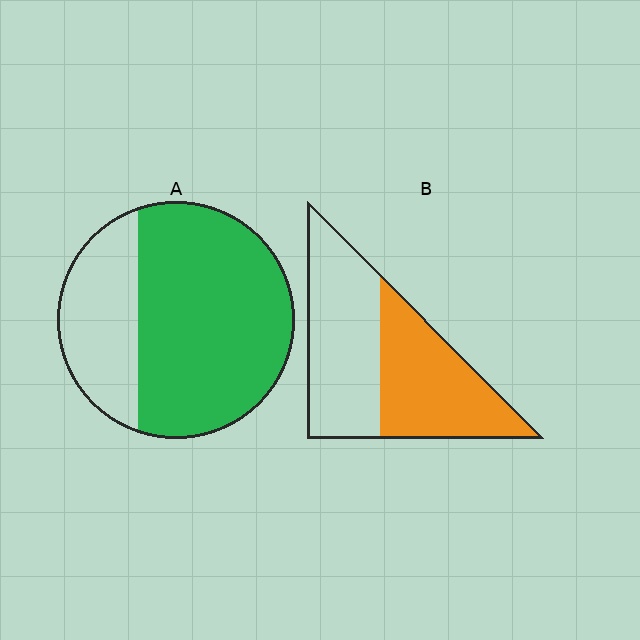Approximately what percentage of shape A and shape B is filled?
A is approximately 70% and B is approximately 50%.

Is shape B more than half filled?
Roughly half.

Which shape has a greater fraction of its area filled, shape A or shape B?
Shape A.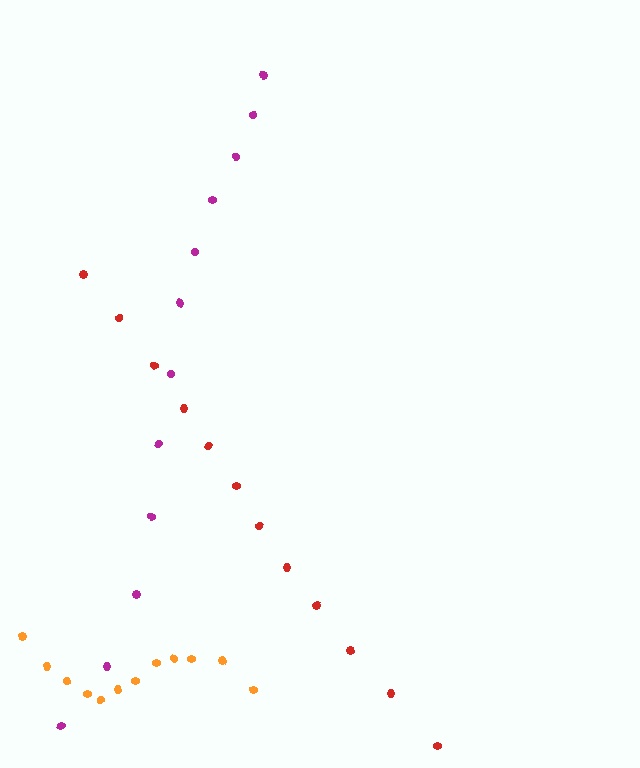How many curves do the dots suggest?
There are 3 distinct paths.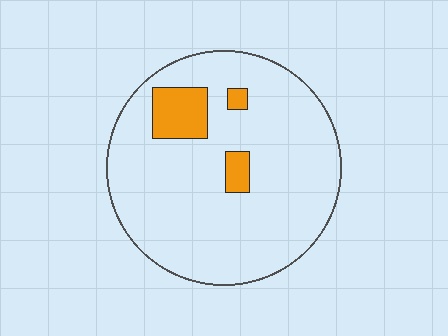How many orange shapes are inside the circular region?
3.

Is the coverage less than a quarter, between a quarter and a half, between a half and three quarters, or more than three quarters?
Less than a quarter.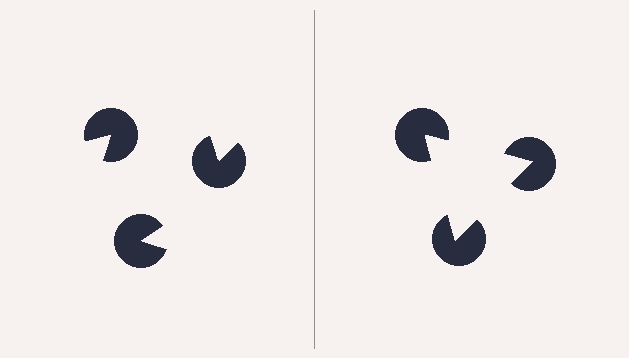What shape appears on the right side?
An illusory triangle.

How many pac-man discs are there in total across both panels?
6 — 3 on each side.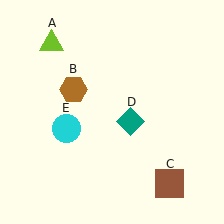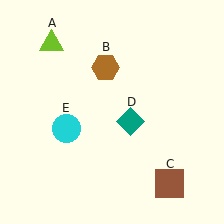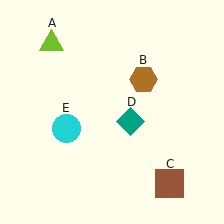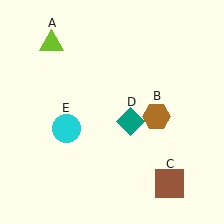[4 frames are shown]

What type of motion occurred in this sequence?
The brown hexagon (object B) rotated clockwise around the center of the scene.